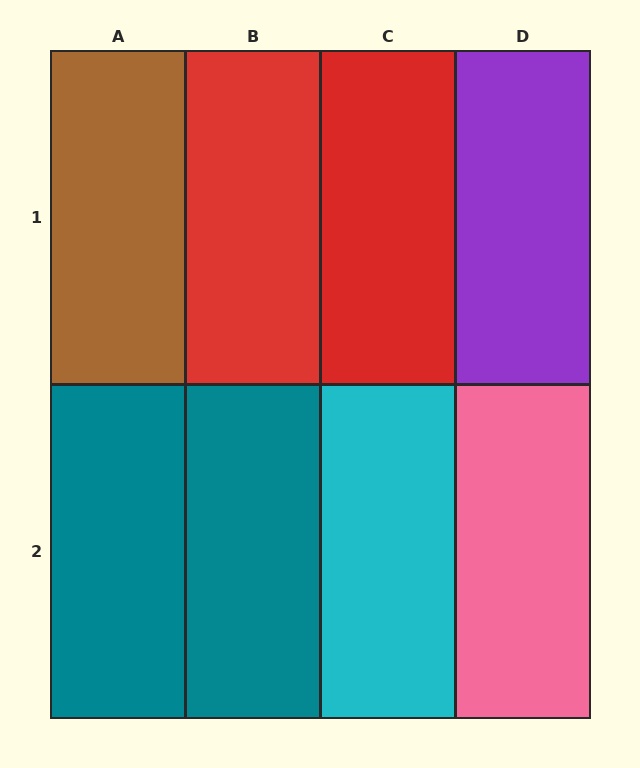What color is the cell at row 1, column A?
Brown.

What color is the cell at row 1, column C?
Red.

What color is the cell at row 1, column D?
Purple.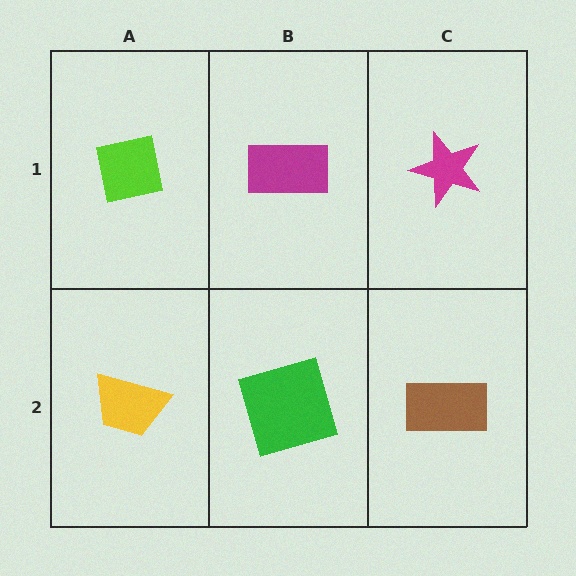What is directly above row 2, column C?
A magenta star.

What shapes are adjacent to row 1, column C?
A brown rectangle (row 2, column C), a magenta rectangle (row 1, column B).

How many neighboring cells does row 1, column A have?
2.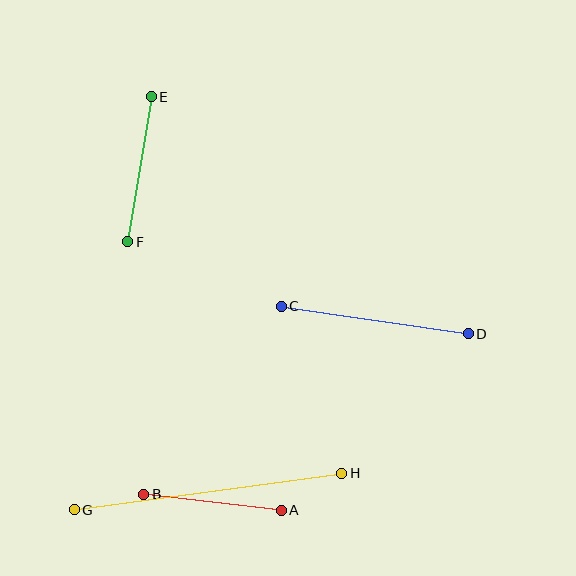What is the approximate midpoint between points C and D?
The midpoint is at approximately (375, 320) pixels.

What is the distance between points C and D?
The distance is approximately 189 pixels.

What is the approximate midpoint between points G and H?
The midpoint is at approximately (208, 491) pixels.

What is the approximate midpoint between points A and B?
The midpoint is at approximately (213, 502) pixels.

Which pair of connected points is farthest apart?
Points G and H are farthest apart.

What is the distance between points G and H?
The distance is approximately 270 pixels.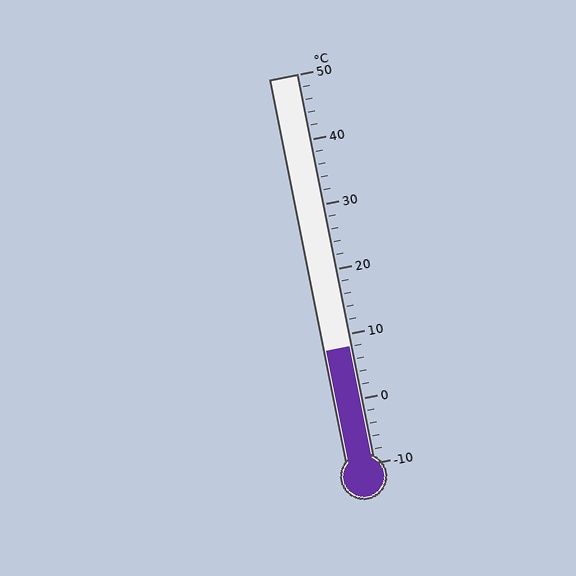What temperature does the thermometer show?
The thermometer shows approximately 8°C.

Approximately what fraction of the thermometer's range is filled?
The thermometer is filled to approximately 30% of its range.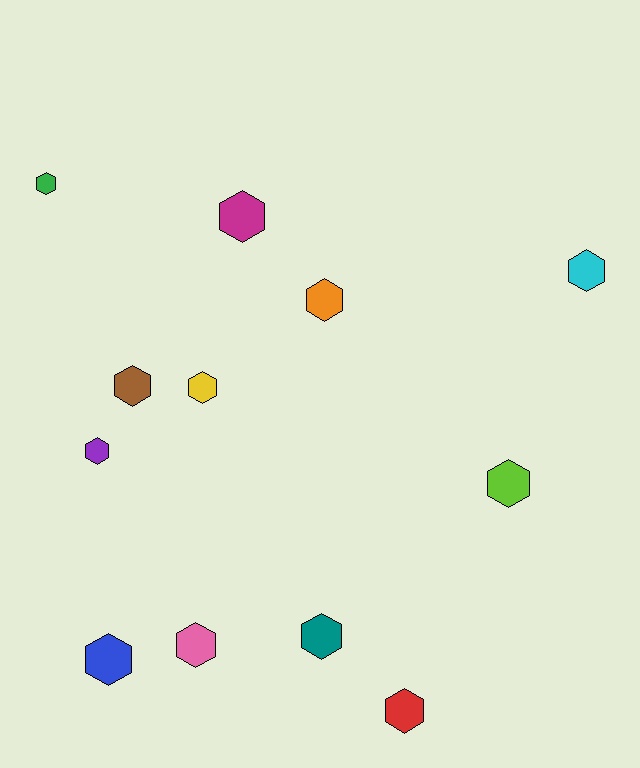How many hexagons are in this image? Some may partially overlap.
There are 12 hexagons.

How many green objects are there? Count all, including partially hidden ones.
There is 1 green object.